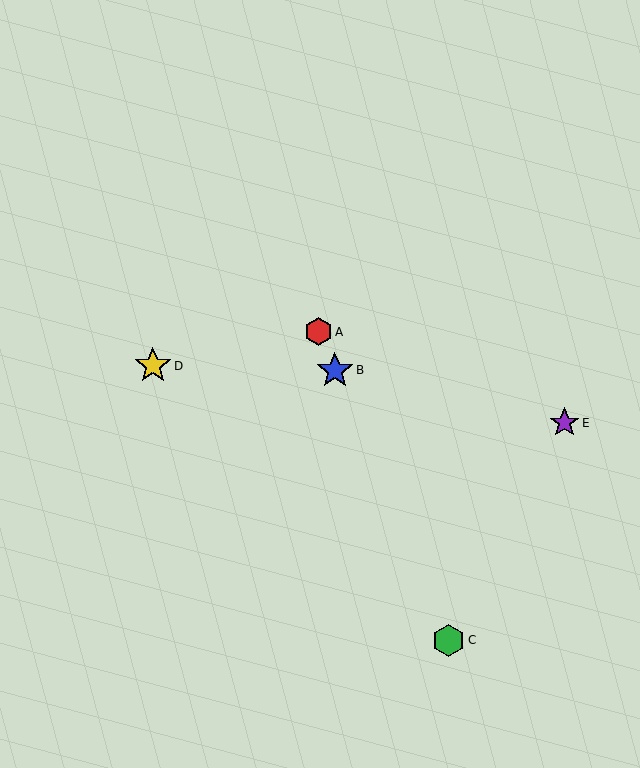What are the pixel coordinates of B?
Object B is at (335, 370).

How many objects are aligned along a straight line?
3 objects (A, B, C) are aligned along a straight line.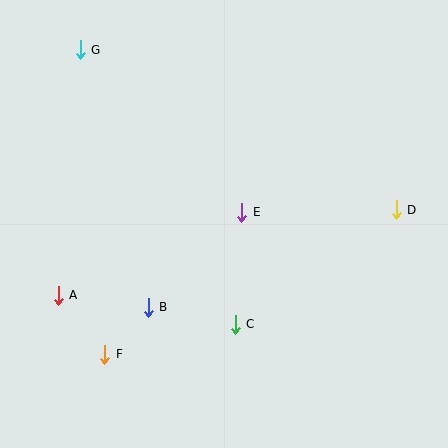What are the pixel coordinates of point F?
Point F is at (105, 354).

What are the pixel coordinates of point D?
Point D is at (396, 210).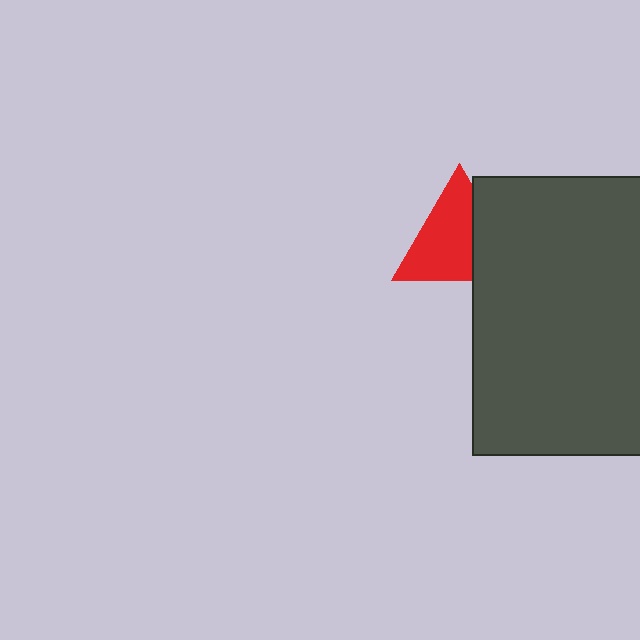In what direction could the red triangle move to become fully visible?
The red triangle could move left. That would shift it out from behind the dark gray rectangle entirely.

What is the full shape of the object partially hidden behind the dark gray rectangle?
The partially hidden object is a red triangle.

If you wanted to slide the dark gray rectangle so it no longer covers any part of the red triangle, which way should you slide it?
Slide it right — that is the most direct way to separate the two shapes.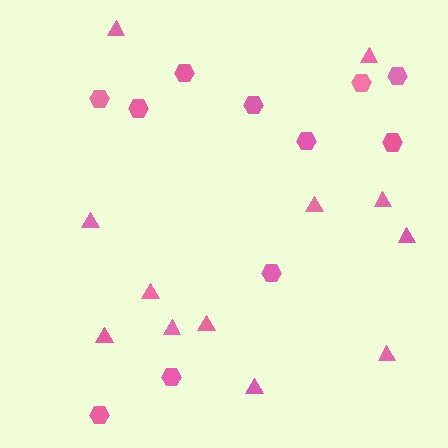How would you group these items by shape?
There are 2 groups: one group of hexagons (11) and one group of triangles (12).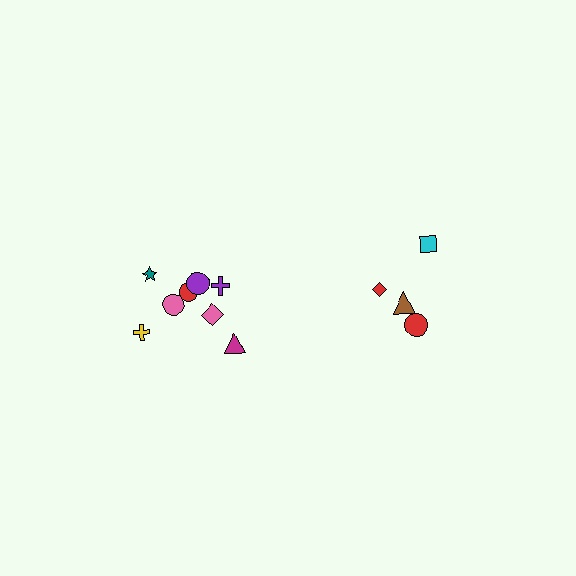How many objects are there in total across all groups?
There are 12 objects.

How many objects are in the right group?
There are 4 objects.